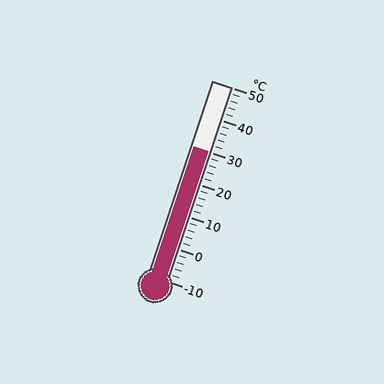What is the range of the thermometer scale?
The thermometer scale ranges from -10°C to 50°C.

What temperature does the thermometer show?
The thermometer shows approximately 30°C.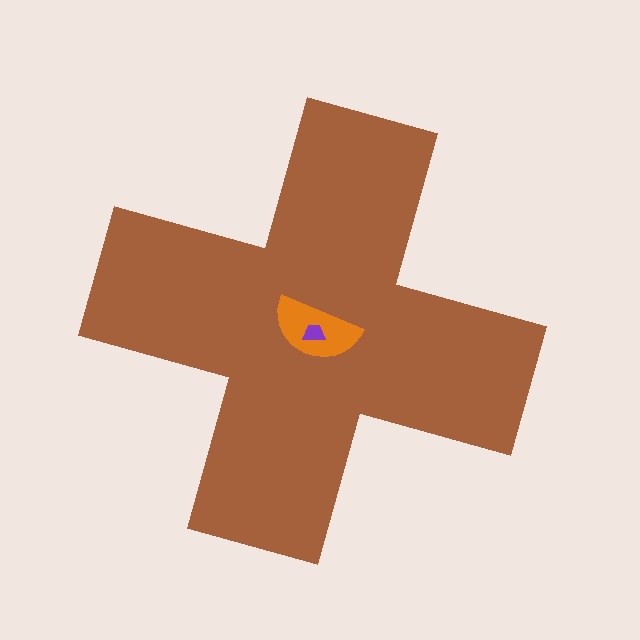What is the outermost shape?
The brown cross.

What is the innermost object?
The purple trapezoid.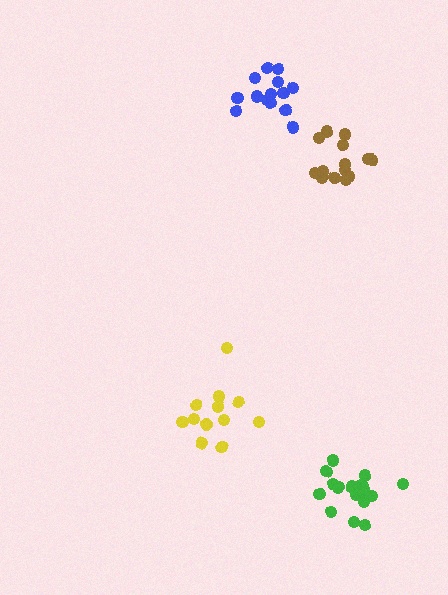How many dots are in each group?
Group 1: 14 dots, Group 2: 14 dots, Group 3: 19 dots, Group 4: 13 dots (60 total).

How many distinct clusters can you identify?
There are 4 distinct clusters.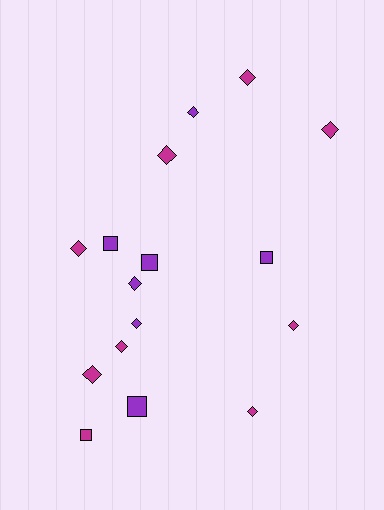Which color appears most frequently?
Magenta, with 9 objects.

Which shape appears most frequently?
Diamond, with 11 objects.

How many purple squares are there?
There are 4 purple squares.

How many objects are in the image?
There are 16 objects.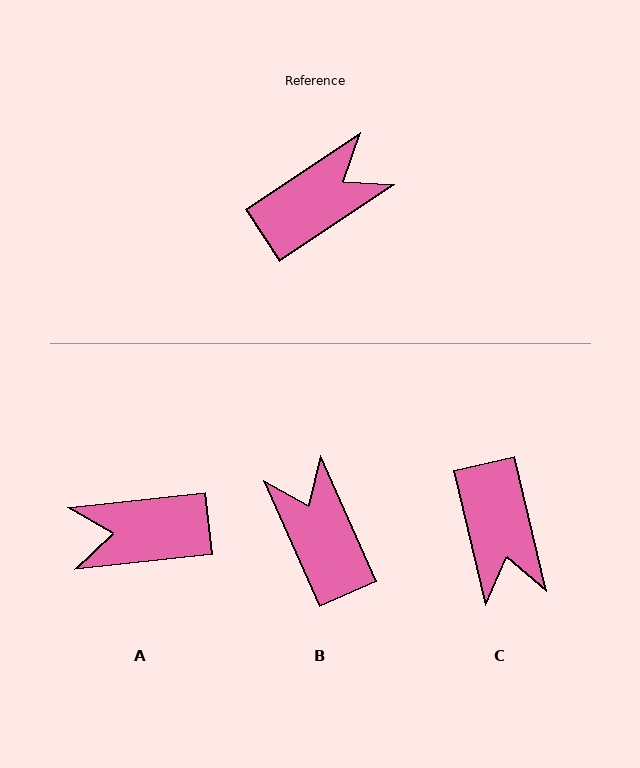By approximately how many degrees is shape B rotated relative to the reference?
Approximately 80 degrees counter-clockwise.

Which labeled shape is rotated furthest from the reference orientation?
A, about 152 degrees away.